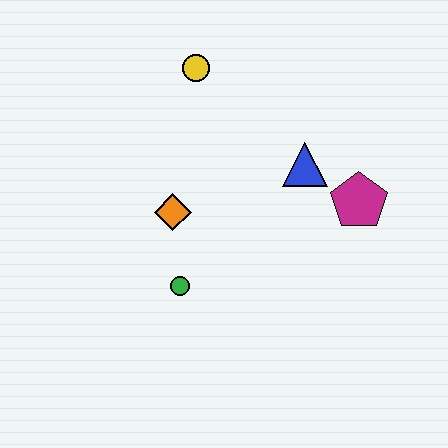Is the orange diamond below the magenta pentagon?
Yes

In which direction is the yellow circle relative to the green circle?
The yellow circle is above the green circle.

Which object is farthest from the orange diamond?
The magenta pentagon is farthest from the orange diamond.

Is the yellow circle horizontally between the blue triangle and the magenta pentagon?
No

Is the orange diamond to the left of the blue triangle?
Yes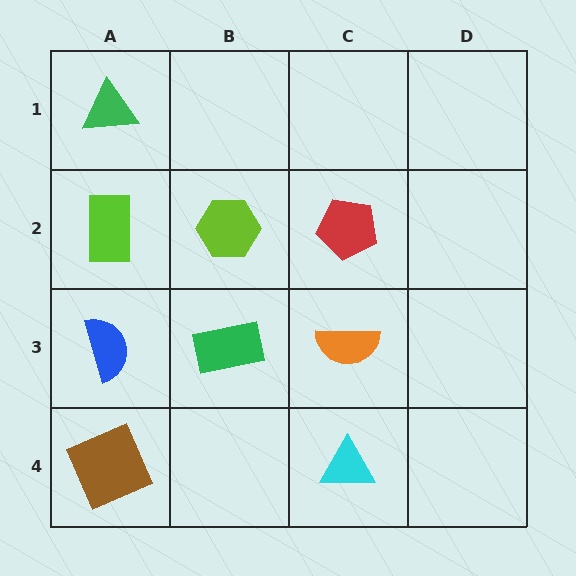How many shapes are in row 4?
2 shapes.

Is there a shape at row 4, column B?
No, that cell is empty.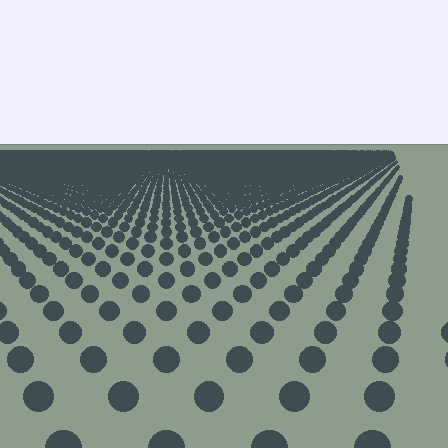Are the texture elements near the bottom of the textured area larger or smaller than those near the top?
Larger. Near the bottom, elements are closer to the viewer and appear at a bigger on-screen size.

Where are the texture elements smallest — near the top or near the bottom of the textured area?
Near the top.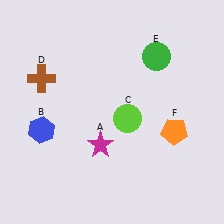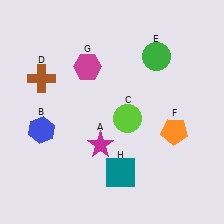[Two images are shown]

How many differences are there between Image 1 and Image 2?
There are 2 differences between the two images.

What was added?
A magenta hexagon (G), a teal square (H) were added in Image 2.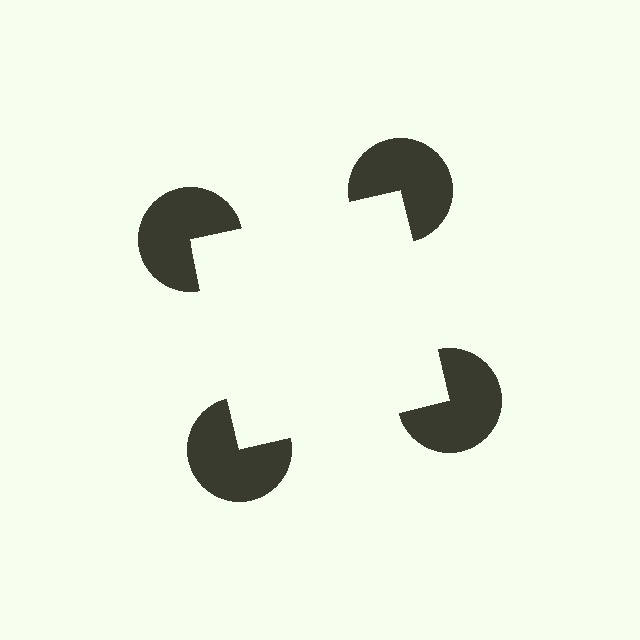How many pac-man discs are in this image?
There are 4 — one at each vertex of the illusory square.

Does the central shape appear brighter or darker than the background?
It typically appears slightly brighter than the background, even though no actual brightness change is drawn.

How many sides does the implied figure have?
4 sides.